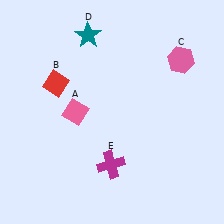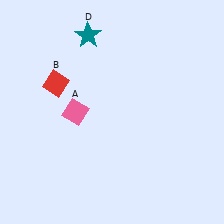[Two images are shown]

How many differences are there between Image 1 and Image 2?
There are 2 differences between the two images.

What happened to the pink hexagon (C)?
The pink hexagon (C) was removed in Image 2. It was in the top-right area of Image 1.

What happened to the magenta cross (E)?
The magenta cross (E) was removed in Image 2. It was in the bottom-left area of Image 1.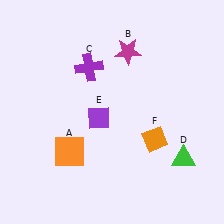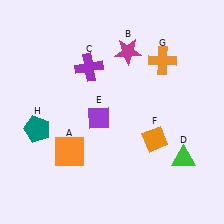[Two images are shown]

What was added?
An orange cross (G), a teal pentagon (H) were added in Image 2.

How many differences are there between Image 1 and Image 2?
There are 2 differences between the two images.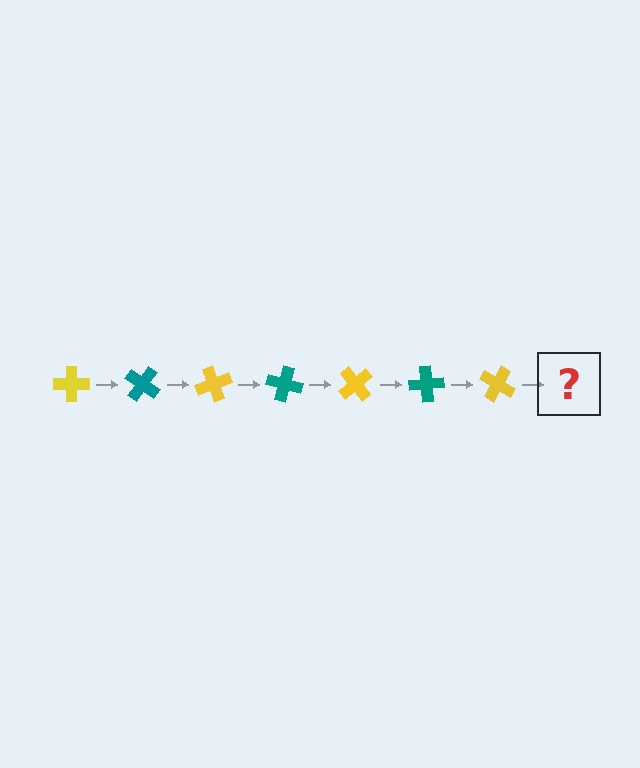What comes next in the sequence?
The next element should be a teal cross, rotated 245 degrees from the start.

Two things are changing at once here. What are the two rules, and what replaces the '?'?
The two rules are that it rotates 35 degrees each step and the color cycles through yellow and teal. The '?' should be a teal cross, rotated 245 degrees from the start.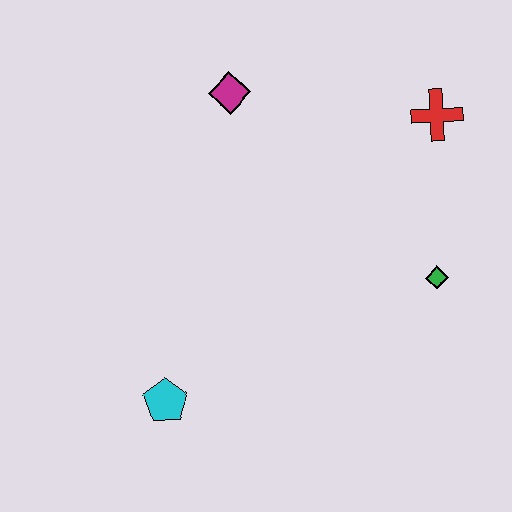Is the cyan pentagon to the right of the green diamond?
No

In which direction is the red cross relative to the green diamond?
The red cross is above the green diamond.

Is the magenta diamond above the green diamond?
Yes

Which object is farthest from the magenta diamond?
The cyan pentagon is farthest from the magenta diamond.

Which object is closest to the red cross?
The green diamond is closest to the red cross.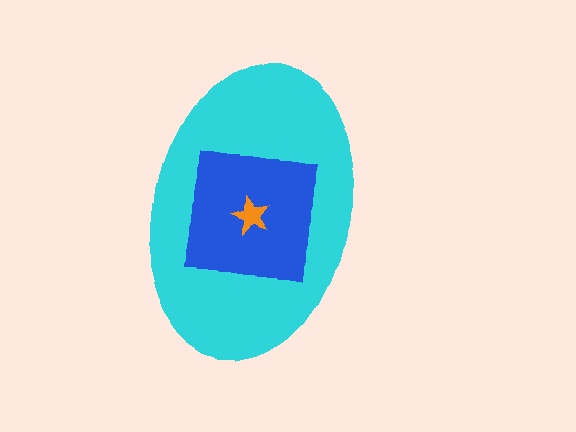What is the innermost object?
The orange star.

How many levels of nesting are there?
3.